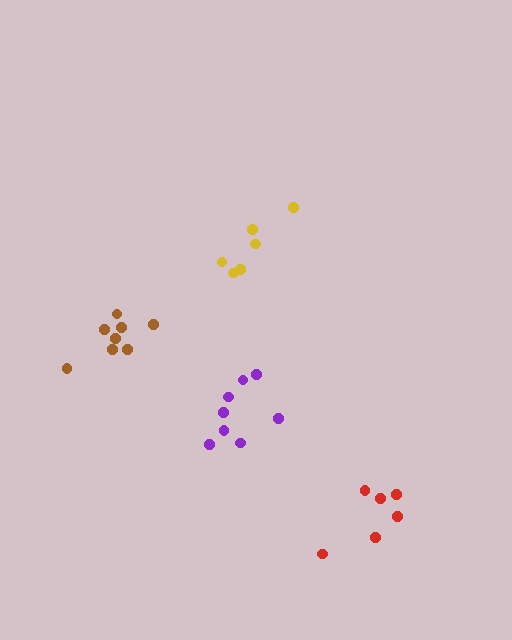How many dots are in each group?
Group 1: 8 dots, Group 2: 6 dots, Group 3: 6 dots, Group 4: 8 dots (28 total).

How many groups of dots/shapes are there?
There are 4 groups.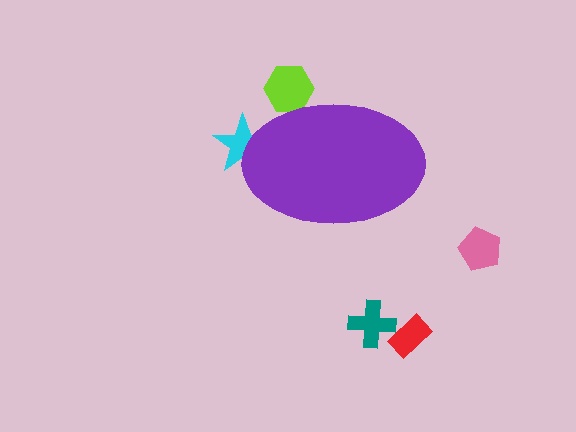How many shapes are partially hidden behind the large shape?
2 shapes are partially hidden.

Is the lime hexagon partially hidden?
Yes, the lime hexagon is partially hidden behind the purple ellipse.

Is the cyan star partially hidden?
Yes, the cyan star is partially hidden behind the purple ellipse.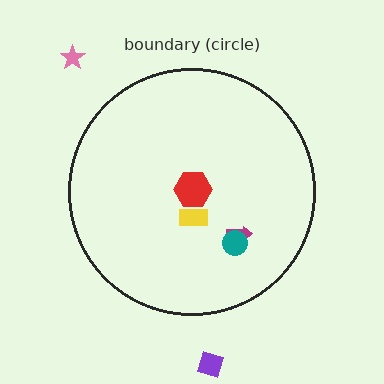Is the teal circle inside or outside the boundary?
Inside.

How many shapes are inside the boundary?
4 inside, 2 outside.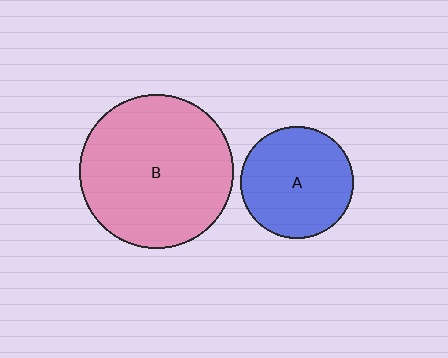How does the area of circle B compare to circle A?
Approximately 1.9 times.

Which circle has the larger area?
Circle B (pink).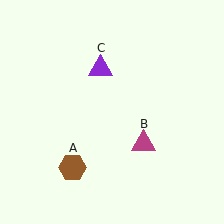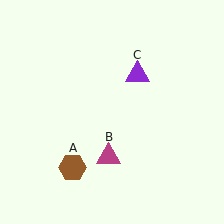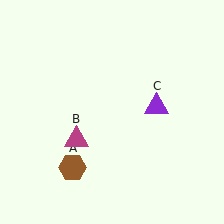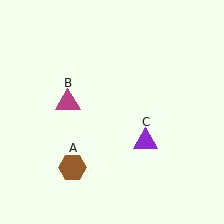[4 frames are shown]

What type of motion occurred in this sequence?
The magenta triangle (object B), purple triangle (object C) rotated clockwise around the center of the scene.